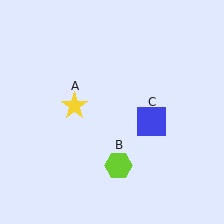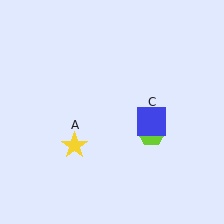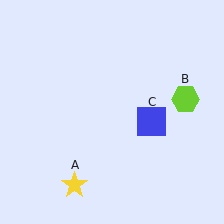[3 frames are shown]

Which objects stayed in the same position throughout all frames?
Blue square (object C) remained stationary.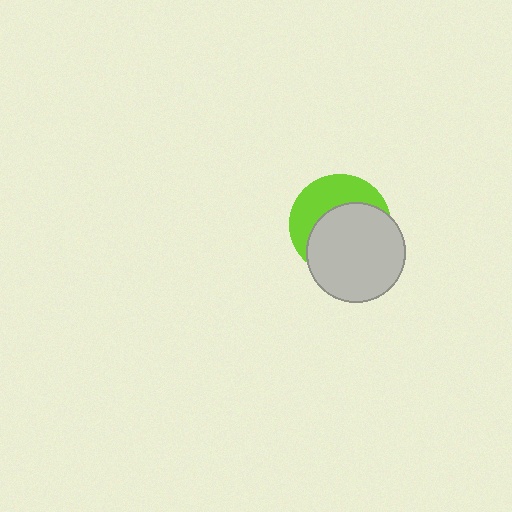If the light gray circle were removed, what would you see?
You would see the complete lime circle.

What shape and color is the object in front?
The object in front is a light gray circle.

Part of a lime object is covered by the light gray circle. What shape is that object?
It is a circle.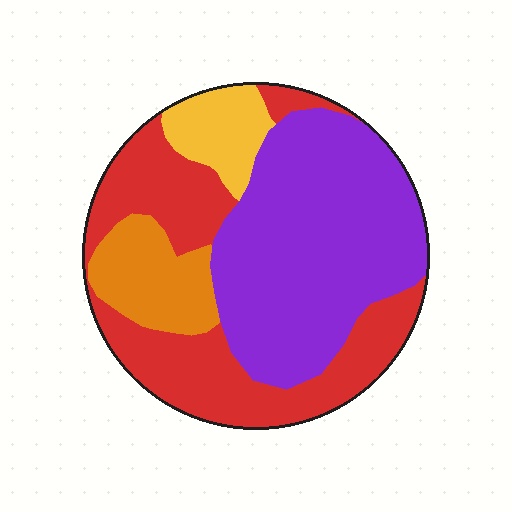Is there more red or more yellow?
Red.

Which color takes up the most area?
Purple, at roughly 45%.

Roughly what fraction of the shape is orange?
Orange takes up less than a quarter of the shape.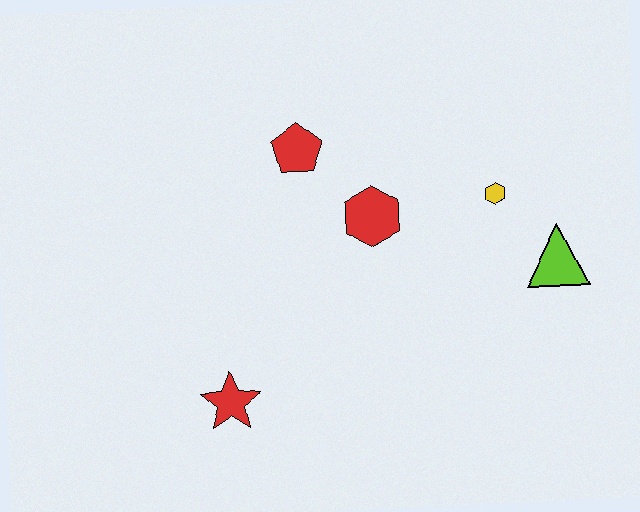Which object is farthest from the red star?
The lime triangle is farthest from the red star.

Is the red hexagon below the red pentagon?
Yes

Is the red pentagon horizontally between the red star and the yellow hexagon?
Yes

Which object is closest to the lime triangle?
The yellow hexagon is closest to the lime triangle.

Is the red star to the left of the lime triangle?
Yes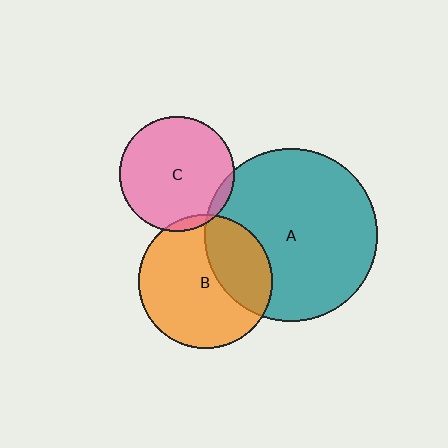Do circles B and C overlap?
Yes.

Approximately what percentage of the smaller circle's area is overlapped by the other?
Approximately 5%.